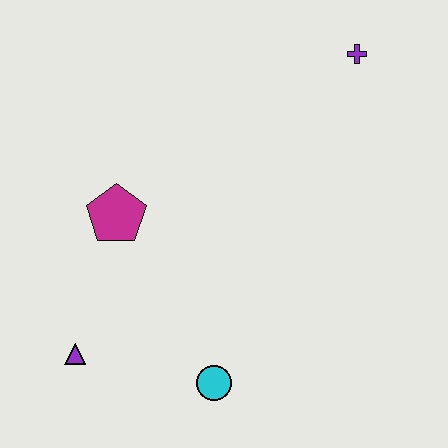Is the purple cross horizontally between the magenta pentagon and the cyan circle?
No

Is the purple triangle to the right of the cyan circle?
No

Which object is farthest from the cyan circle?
The purple cross is farthest from the cyan circle.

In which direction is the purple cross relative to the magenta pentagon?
The purple cross is to the right of the magenta pentagon.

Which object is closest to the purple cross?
The magenta pentagon is closest to the purple cross.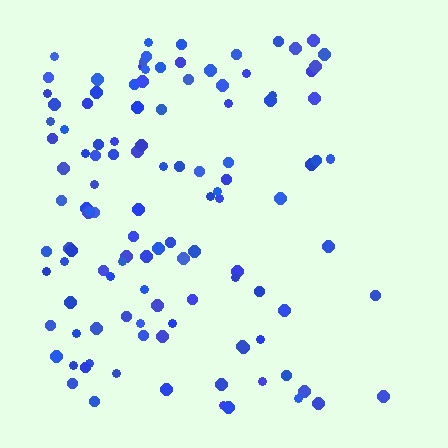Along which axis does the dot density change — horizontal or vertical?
Horizontal.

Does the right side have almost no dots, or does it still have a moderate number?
Still a moderate number, just noticeably fewer than the left.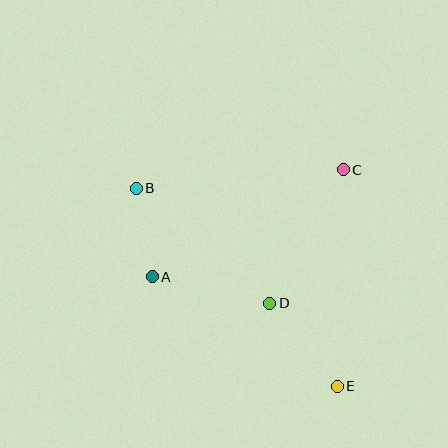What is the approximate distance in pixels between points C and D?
The distance between C and D is approximately 153 pixels.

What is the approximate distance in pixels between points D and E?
The distance between D and E is approximately 107 pixels.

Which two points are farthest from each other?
Points B and E are farthest from each other.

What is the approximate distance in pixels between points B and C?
The distance between B and C is approximately 208 pixels.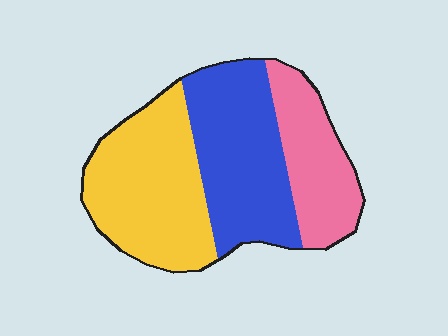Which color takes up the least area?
Pink, at roughly 25%.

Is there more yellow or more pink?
Yellow.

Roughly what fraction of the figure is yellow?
Yellow takes up between a third and a half of the figure.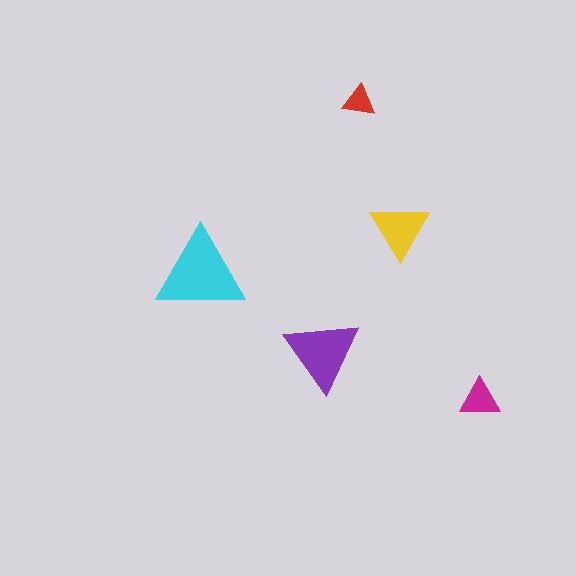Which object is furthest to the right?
The magenta triangle is rightmost.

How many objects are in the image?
There are 5 objects in the image.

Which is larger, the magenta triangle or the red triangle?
The magenta one.